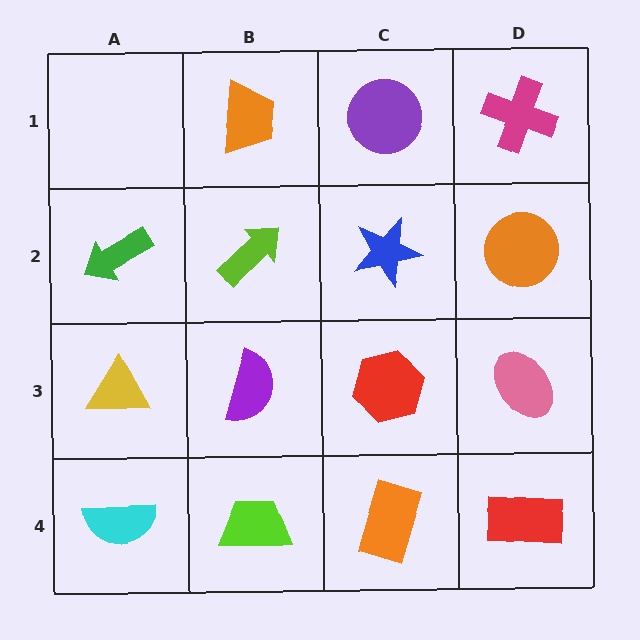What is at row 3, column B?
A purple semicircle.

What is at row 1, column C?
A purple circle.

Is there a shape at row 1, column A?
No, that cell is empty.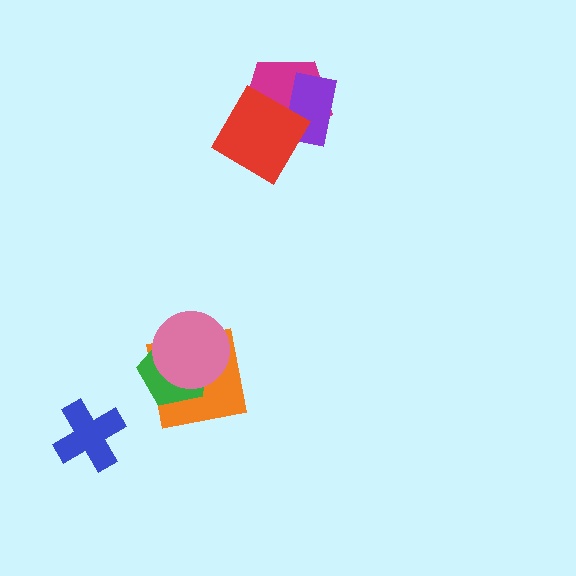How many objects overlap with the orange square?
2 objects overlap with the orange square.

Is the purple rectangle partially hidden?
Yes, it is partially covered by another shape.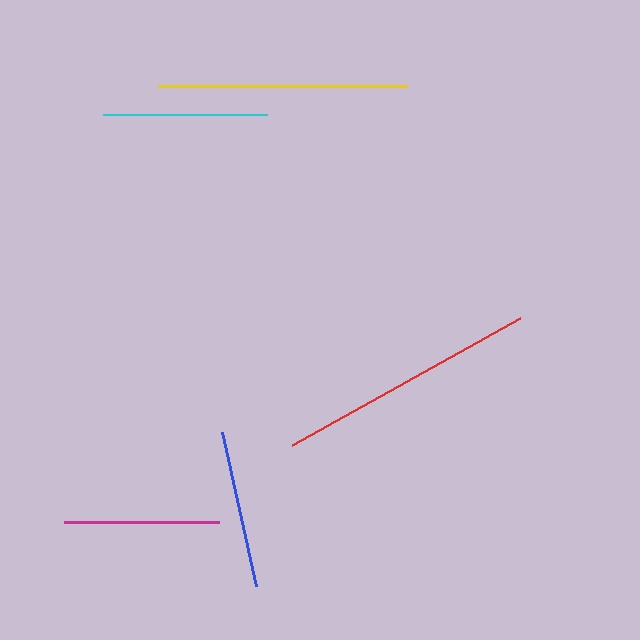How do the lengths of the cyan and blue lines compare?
The cyan and blue lines are approximately the same length.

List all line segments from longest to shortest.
From longest to shortest: red, yellow, cyan, blue, magenta.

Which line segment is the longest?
The red line is the longest at approximately 261 pixels.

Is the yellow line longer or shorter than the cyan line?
The yellow line is longer than the cyan line.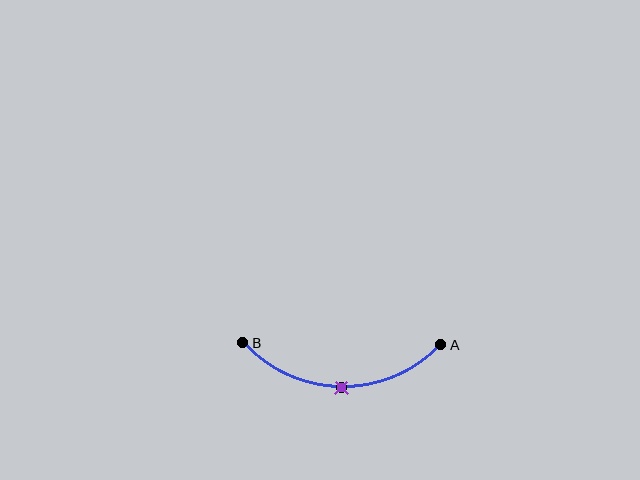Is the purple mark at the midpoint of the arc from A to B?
Yes. The purple mark lies on the arc at equal arc-length from both A and B — it is the arc midpoint.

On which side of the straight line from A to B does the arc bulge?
The arc bulges below the straight line connecting A and B.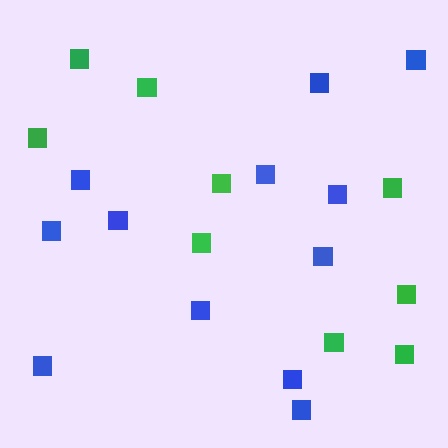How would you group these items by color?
There are 2 groups: one group of green squares (9) and one group of blue squares (12).